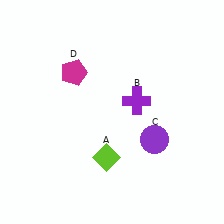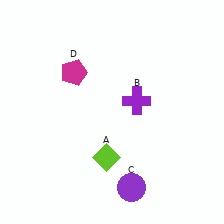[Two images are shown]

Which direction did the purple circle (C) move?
The purple circle (C) moved down.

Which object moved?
The purple circle (C) moved down.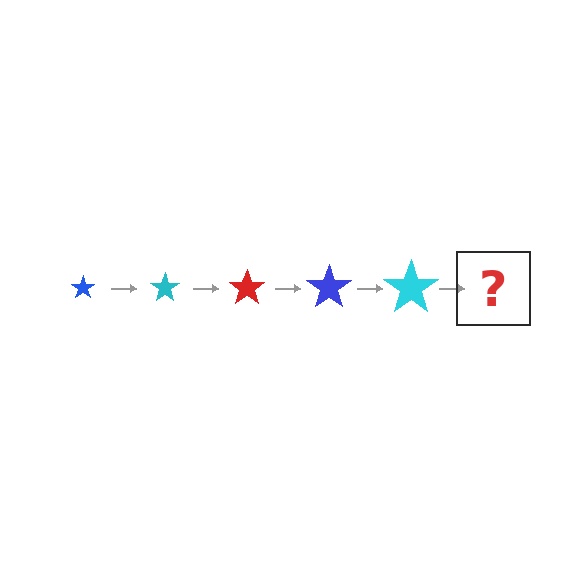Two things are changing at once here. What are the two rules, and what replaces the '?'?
The two rules are that the star grows larger each step and the color cycles through blue, cyan, and red. The '?' should be a red star, larger than the previous one.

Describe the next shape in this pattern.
It should be a red star, larger than the previous one.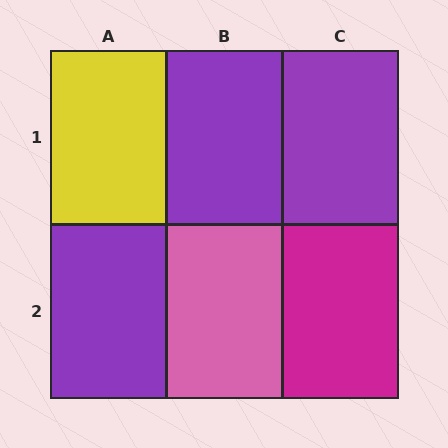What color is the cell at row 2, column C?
Magenta.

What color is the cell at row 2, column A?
Purple.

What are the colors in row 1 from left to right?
Yellow, purple, purple.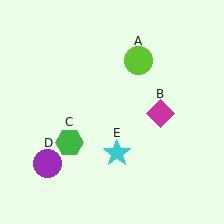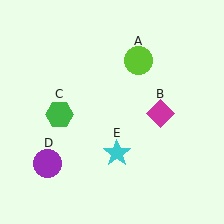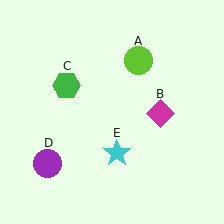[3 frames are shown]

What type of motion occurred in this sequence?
The green hexagon (object C) rotated clockwise around the center of the scene.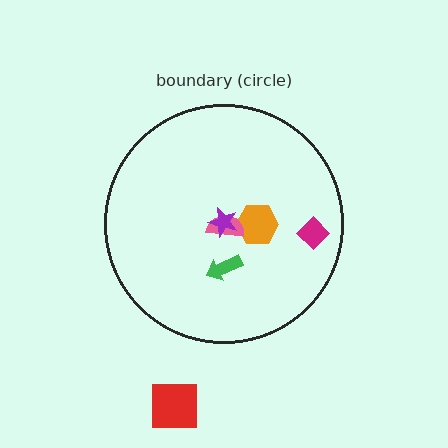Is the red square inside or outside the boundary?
Outside.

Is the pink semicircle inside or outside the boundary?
Inside.